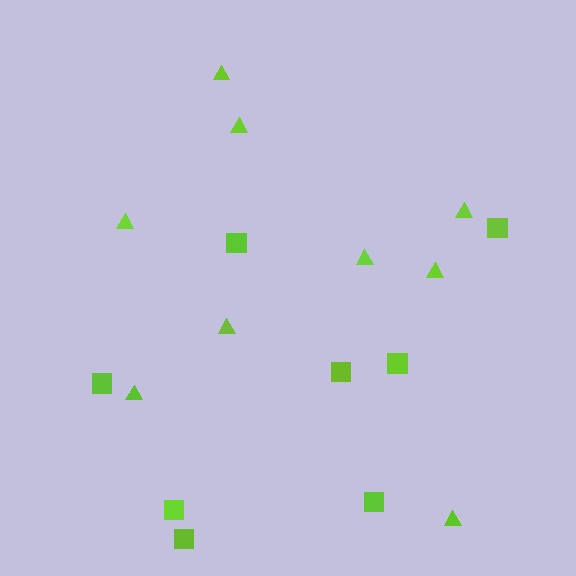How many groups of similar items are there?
There are 2 groups: one group of triangles (9) and one group of squares (8).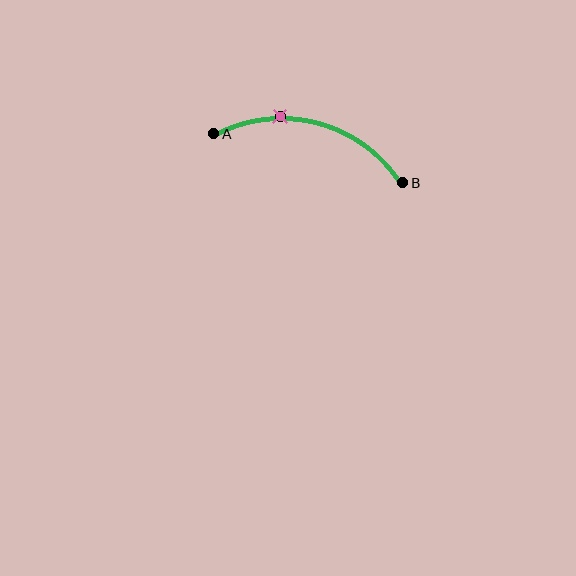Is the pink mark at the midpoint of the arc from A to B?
No. The pink mark lies on the arc but is closer to endpoint A. The arc midpoint would be at the point on the curve equidistant along the arc from both A and B.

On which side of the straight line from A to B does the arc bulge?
The arc bulges above the straight line connecting A and B.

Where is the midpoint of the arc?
The arc midpoint is the point on the curve farthest from the straight line joining A and B. It sits above that line.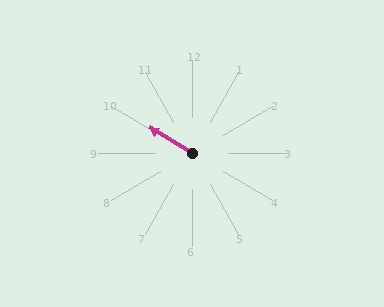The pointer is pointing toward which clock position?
Roughly 10 o'clock.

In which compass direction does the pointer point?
Northwest.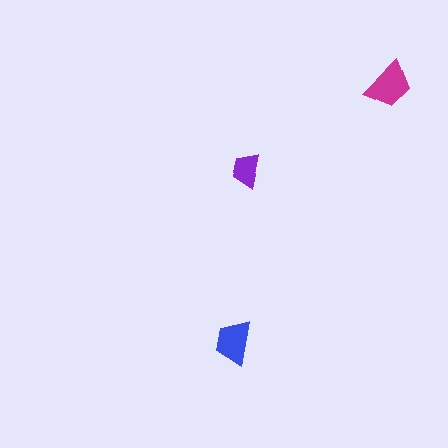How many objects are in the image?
There are 3 objects in the image.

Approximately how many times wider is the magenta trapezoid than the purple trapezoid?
About 1.5 times wider.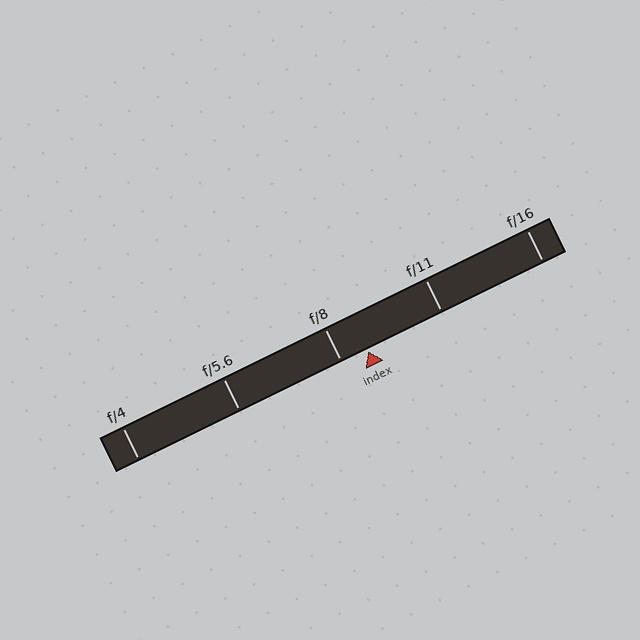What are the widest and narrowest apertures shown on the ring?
The widest aperture shown is f/4 and the narrowest is f/16.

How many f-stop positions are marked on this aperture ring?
There are 5 f-stop positions marked.